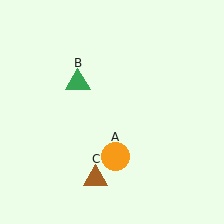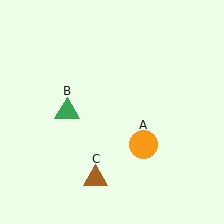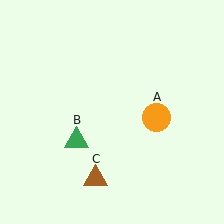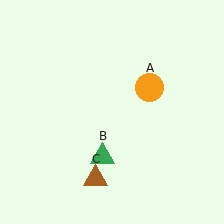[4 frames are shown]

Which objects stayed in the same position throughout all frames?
Brown triangle (object C) remained stationary.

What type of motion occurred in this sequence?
The orange circle (object A), green triangle (object B) rotated counterclockwise around the center of the scene.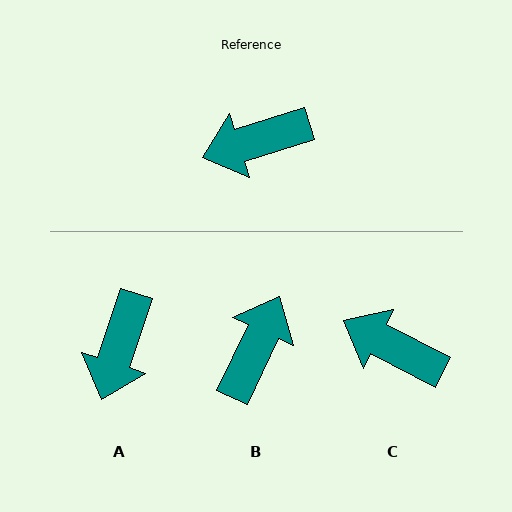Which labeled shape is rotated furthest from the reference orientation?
B, about 133 degrees away.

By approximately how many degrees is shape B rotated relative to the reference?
Approximately 133 degrees clockwise.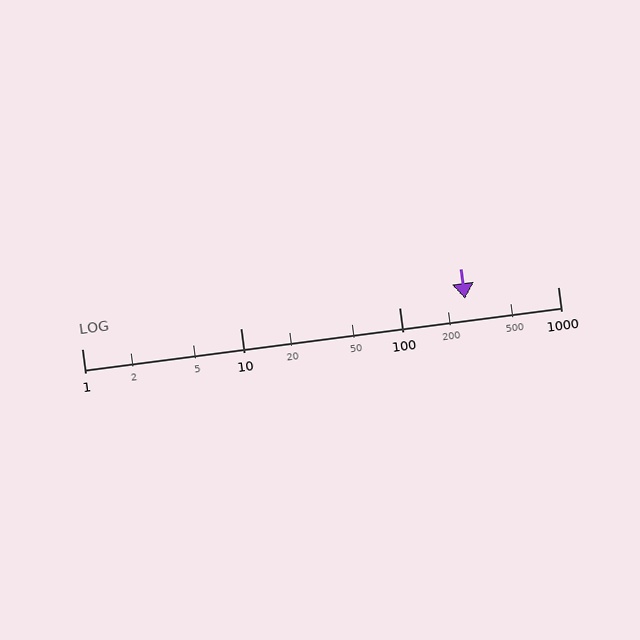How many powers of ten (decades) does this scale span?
The scale spans 3 decades, from 1 to 1000.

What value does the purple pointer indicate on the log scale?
The pointer indicates approximately 260.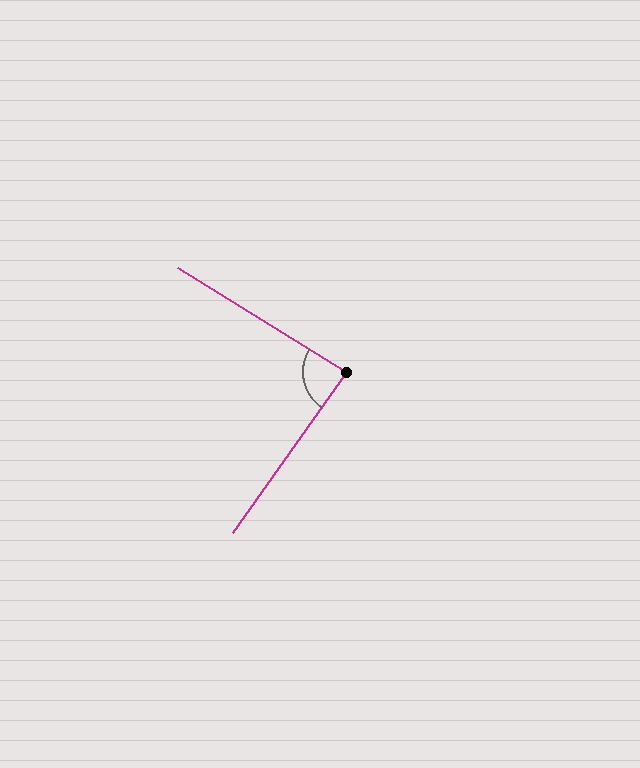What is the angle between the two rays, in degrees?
Approximately 86 degrees.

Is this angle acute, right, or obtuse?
It is approximately a right angle.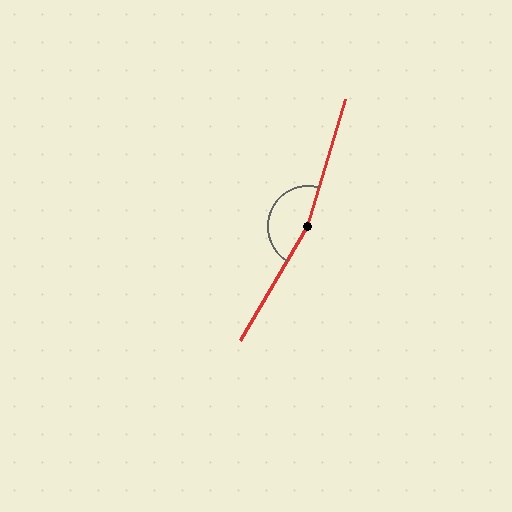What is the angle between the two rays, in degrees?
Approximately 166 degrees.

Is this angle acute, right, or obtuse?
It is obtuse.